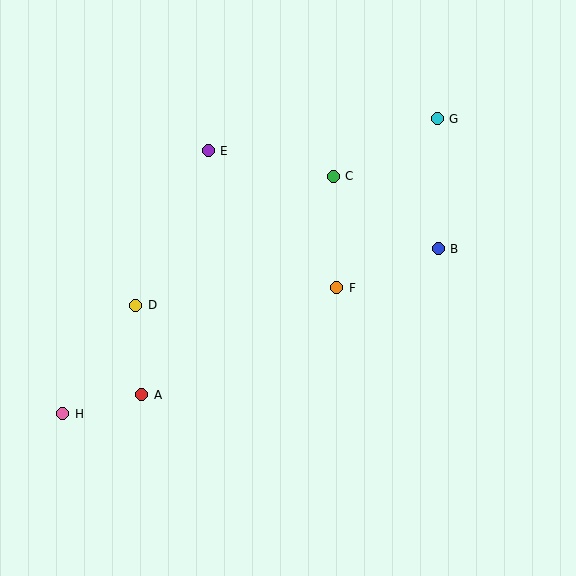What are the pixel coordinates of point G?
Point G is at (437, 119).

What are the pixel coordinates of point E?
Point E is at (208, 151).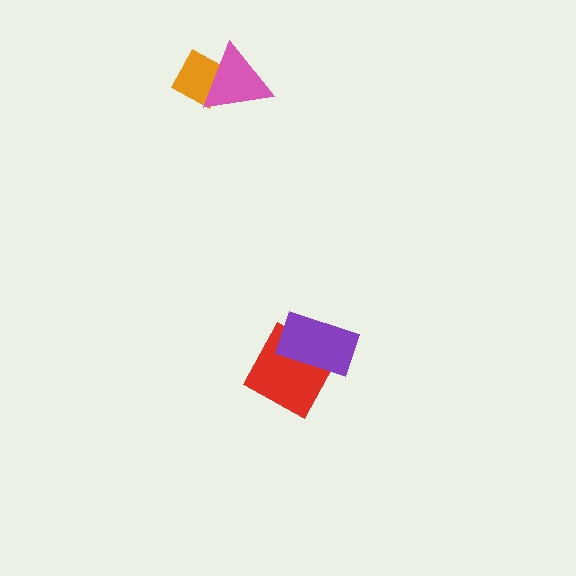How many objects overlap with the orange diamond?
1 object overlaps with the orange diamond.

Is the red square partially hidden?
Yes, it is partially covered by another shape.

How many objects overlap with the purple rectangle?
1 object overlaps with the purple rectangle.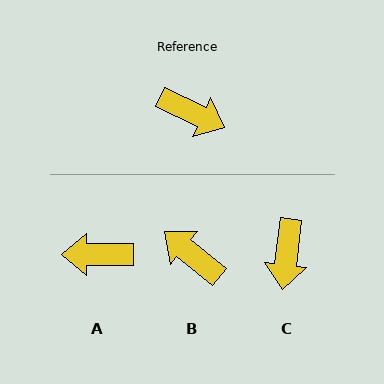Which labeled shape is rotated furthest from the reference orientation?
B, about 167 degrees away.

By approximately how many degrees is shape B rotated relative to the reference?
Approximately 167 degrees counter-clockwise.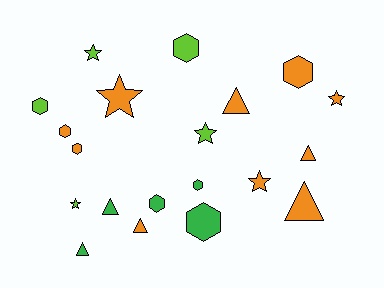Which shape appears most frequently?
Hexagon, with 8 objects.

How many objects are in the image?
There are 20 objects.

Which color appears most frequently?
Orange, with 10 objects.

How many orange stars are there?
There are 3 orange stars.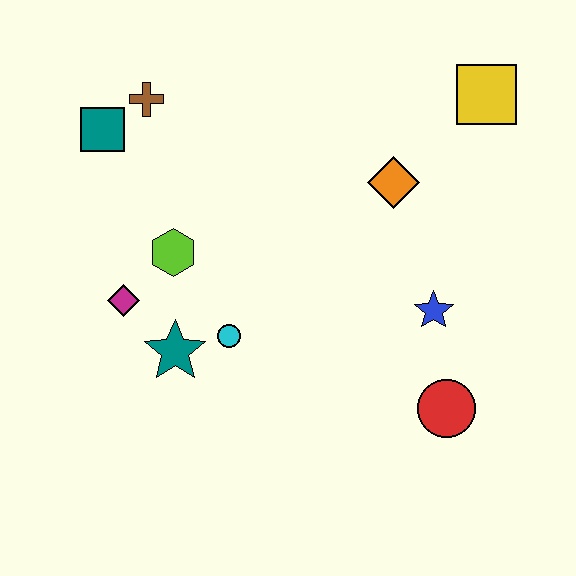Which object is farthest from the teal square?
The red circle is farthest from the teal square.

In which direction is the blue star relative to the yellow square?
The blue star is below the yellow square.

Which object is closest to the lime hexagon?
The magenta diamond is closest to the lime hexagon.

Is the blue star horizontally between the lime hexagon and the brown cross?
No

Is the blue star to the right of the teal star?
Yes